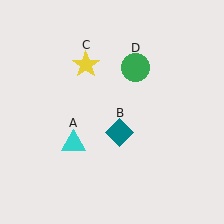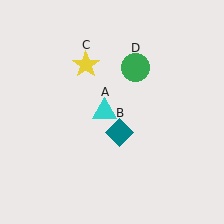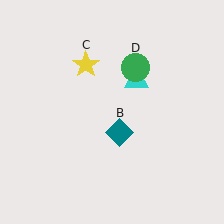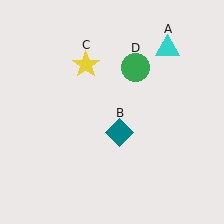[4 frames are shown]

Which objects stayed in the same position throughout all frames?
Teal diamond (object B) and yellow star (object C) and green circle (object D) remained stationary.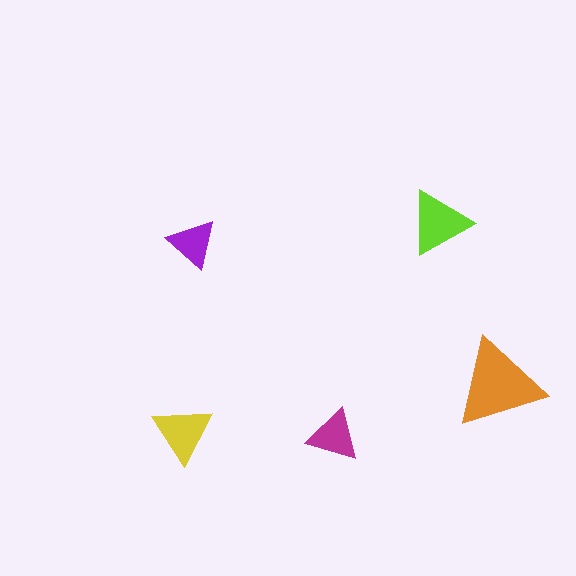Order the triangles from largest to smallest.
the orange one, the lime one, the yellow one, the magenta one, the purple one.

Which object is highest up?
The lime triangle is topmost.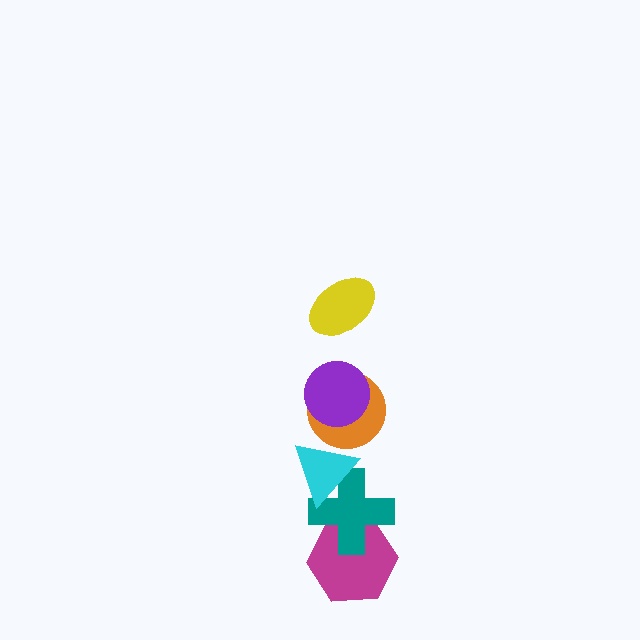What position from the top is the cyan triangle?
The cyan triangle is 4th from the top.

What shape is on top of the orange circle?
The purple circle is on top of the orange circle.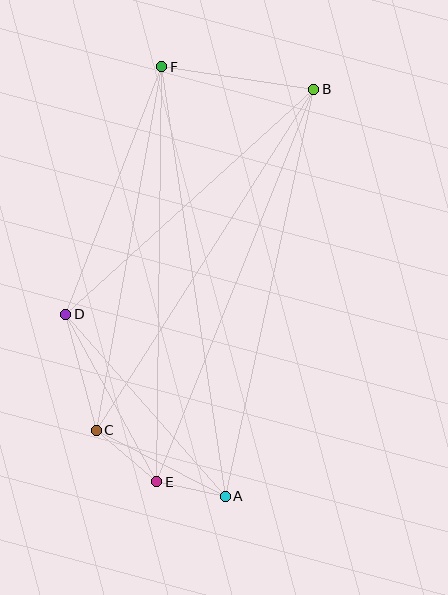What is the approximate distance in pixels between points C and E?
The distance between C and E is approximately 80 pixels.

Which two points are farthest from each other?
Points A and F are farthest from each other.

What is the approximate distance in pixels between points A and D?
The distance between A and D is approximately 242 pixels.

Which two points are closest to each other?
Points A and E are closest to each other.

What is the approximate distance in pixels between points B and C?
The distance between B and C is approximately 404 pixels.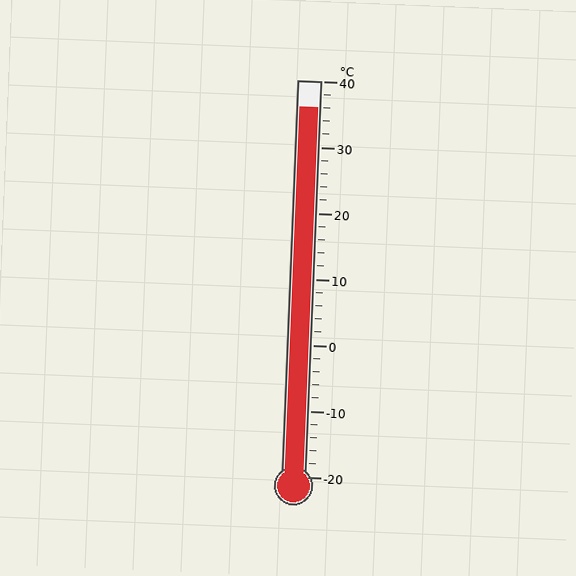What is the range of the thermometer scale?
The thermometer scale ranges from -20°C to 40°C.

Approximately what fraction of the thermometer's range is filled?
The thermometer is filled to approximately 95% of its range.